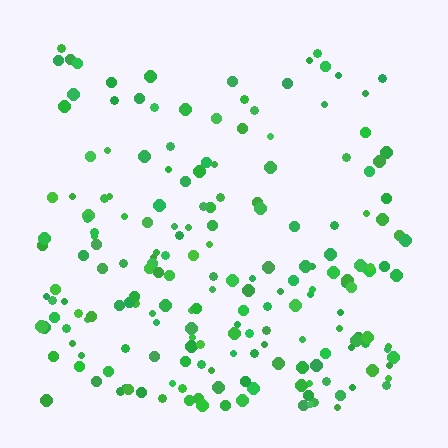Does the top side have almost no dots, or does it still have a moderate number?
Still a moderate number, just noticeably fewer than the bottom.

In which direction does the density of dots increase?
From top to bottom, with the bottom side densest.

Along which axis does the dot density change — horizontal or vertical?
Vertical.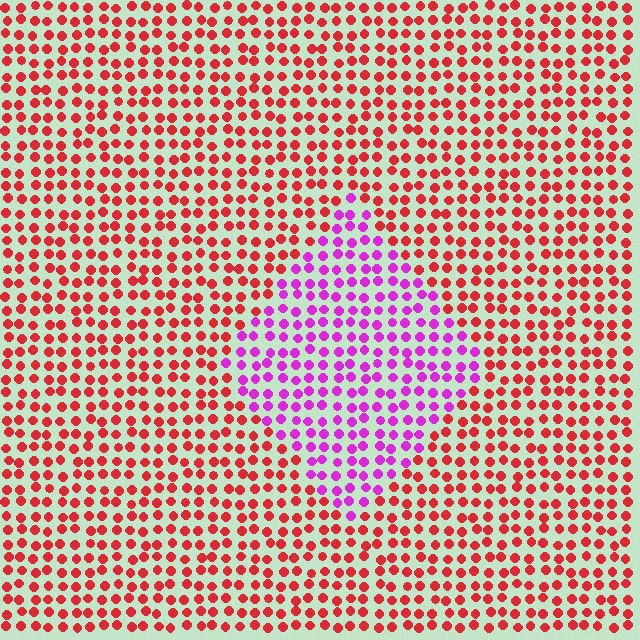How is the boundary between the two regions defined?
The boundary is defined purely by a slight shift in hue (about 56 degrees). Spacing, size, and orientation are identical on both sides.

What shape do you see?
I see a diamond.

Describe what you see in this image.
The image is filled with small red elements in a uniform arrangement. A diamond-shaped region is visible where the elements are tinted to a slightly different hue, forming a subtle color boundary.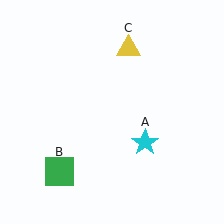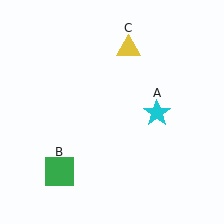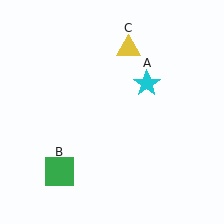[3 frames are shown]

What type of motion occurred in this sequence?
The cyan star (object A) rotated counterclockwise around the center of the scene.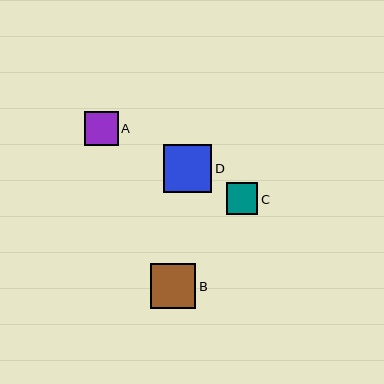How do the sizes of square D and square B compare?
Square D and square B are approximately the same size.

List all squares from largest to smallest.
From largest to smallest: D, B, A, C.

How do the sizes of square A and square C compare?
Square A and square C are approximately the same size.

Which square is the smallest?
Square C is the smallest with a size of approximately 32 pixels.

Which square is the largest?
Square D is the largest with a size of approximately 48 pixels.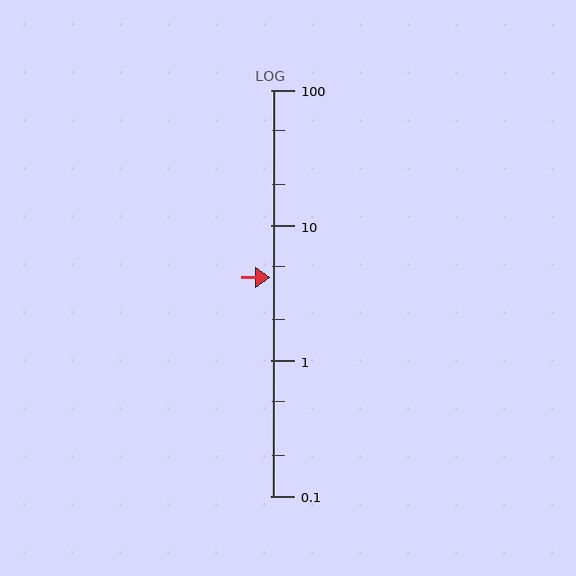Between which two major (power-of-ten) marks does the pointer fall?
The pointer is between 1 and 10.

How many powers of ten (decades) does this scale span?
The scale spans 3 decades, from 0.1 to 100.